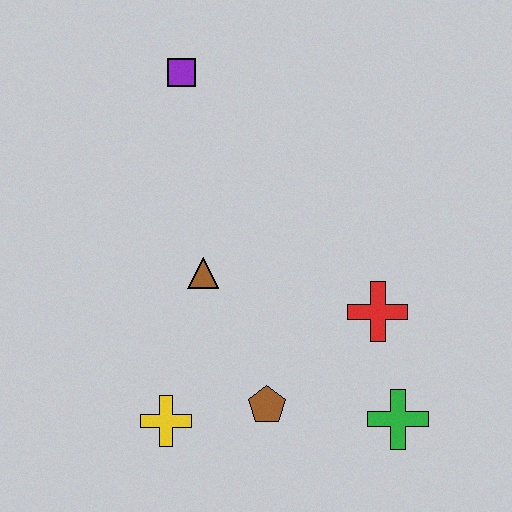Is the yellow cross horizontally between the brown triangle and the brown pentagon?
No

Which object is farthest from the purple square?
The green cross is farthest from the purple square.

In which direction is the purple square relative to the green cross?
The purple square is above the green cross.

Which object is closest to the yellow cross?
The brown pentagon is closest to the yellow cross.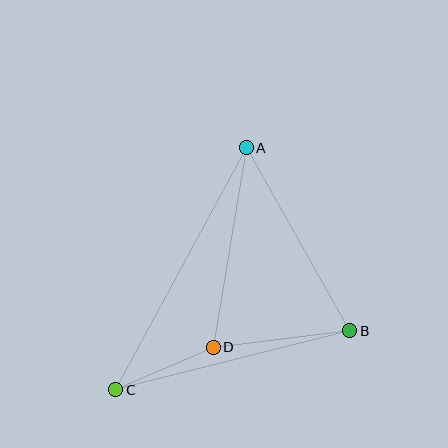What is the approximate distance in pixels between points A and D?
The distance between A and D is approximately 202 pixels.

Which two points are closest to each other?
Points C and D are closest to each other.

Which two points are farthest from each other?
Points A and C are farthest from each other.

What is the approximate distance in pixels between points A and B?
The distance between A and B is approximately 210 pixels.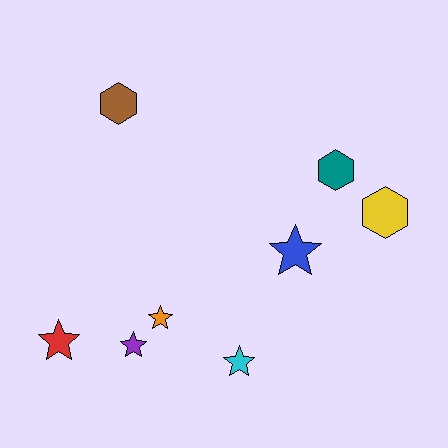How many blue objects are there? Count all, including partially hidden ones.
There is 1 blue object.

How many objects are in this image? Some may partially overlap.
There are 8 objects.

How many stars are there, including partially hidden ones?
There are 5 stars.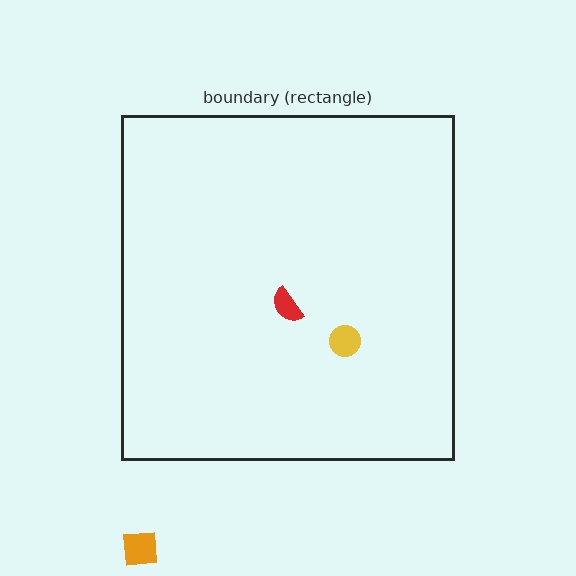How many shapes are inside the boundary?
2 inside, 1 outside.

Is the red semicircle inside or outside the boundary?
Inside.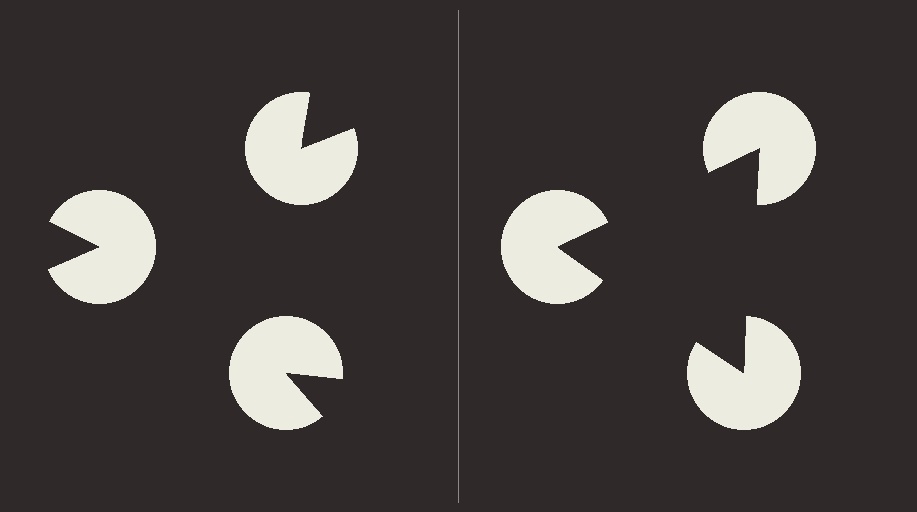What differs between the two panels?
The pac-man discs are positioned identically on both sides; only the wedge orientations differ. On the right they align to a triangle; on the left they are misaligned.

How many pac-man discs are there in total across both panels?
6 — 3 on each side.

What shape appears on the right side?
An illusory triangle.